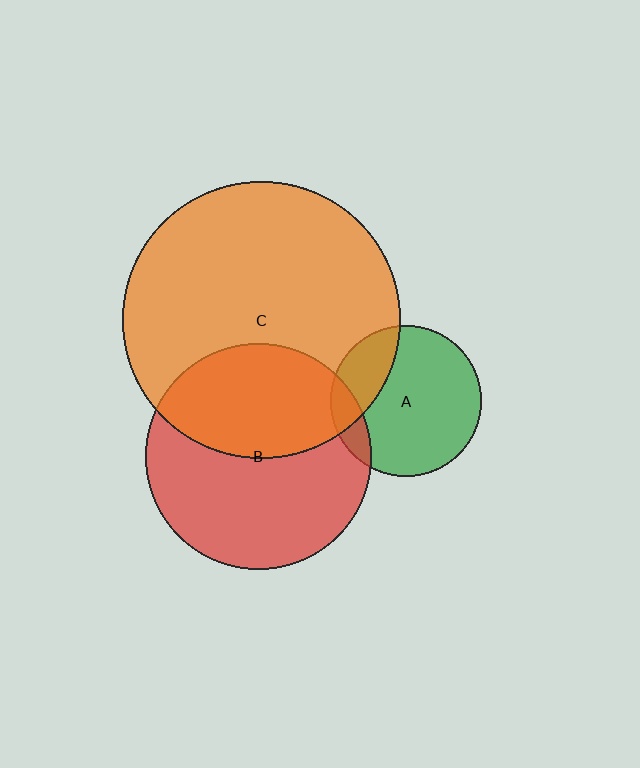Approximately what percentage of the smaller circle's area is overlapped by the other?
Approximately 45%.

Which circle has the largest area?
Circle C (orange).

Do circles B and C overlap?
Yes.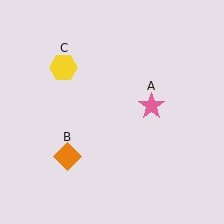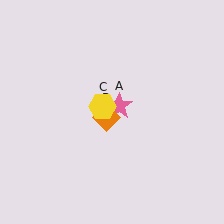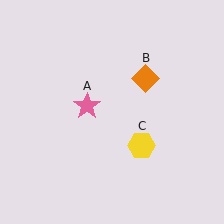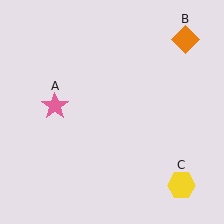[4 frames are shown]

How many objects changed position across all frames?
3 objects changed position: pink star (object A), orange diamond (object B), yellow hexagon (object C).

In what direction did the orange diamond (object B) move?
The orange diamond (object B) moved up and to the right.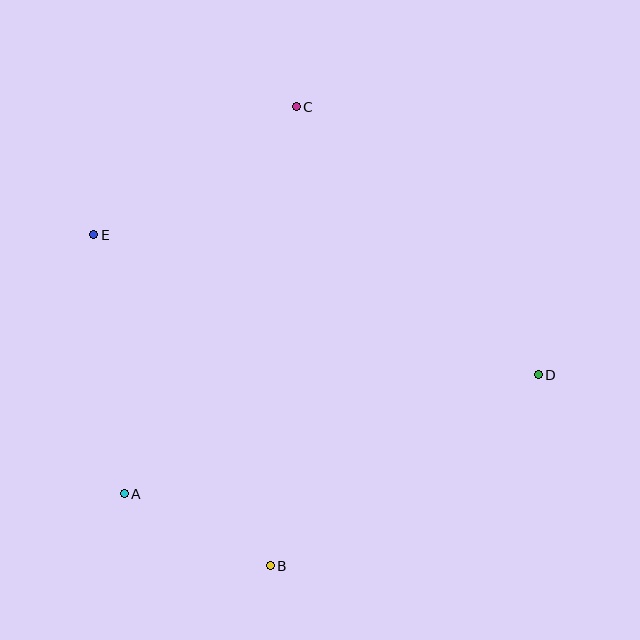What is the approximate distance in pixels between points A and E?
The distance between A and E is approximately 261 pixels.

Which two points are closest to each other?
Points A and B are closest to each other.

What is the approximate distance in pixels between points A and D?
The distance between A and D is approximately 430 pixels.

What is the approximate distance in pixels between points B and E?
The distance between B and E is approximately 375 pixels.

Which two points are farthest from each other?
Points D and E are farthest from each other.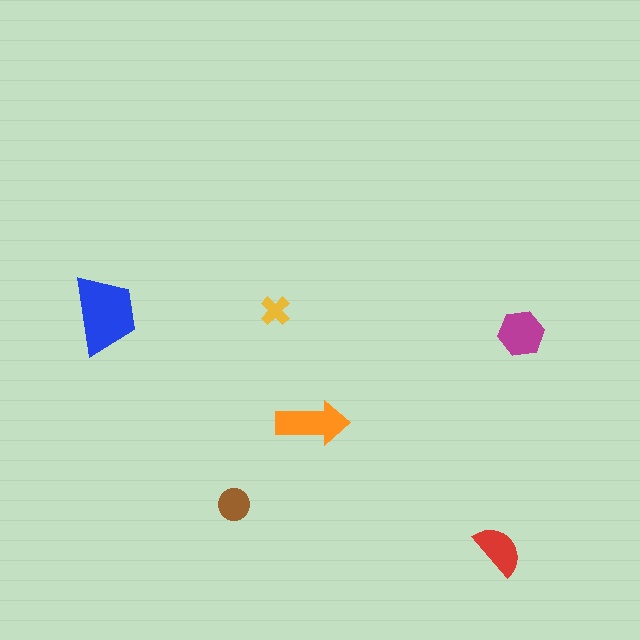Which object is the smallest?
The yellow cross.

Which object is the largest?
The blue trapezoid.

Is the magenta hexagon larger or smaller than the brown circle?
Larger.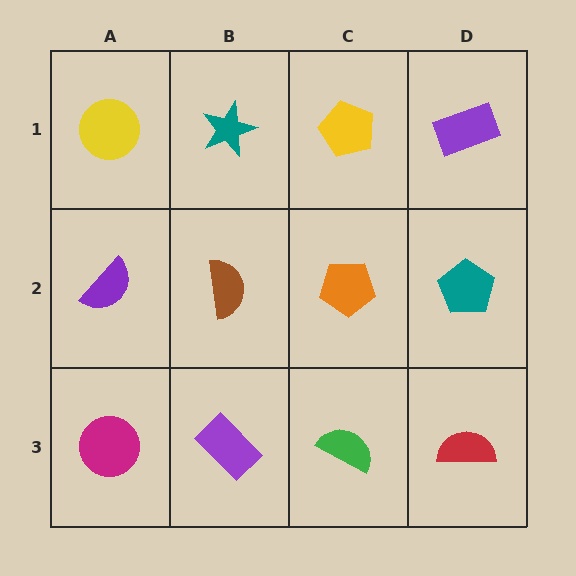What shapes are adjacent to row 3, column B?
A brown semicircle (row 2, column B), a magenta circle (row 3, column A), a green semicircle (row 3, column C).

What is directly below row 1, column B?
A brown semicircle.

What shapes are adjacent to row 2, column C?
A yellow pentagon (row 1, column C), a green semicircle (row 3, column C), a brown semicircle (row 2, column B), a teal pentagon (row 2, column D).